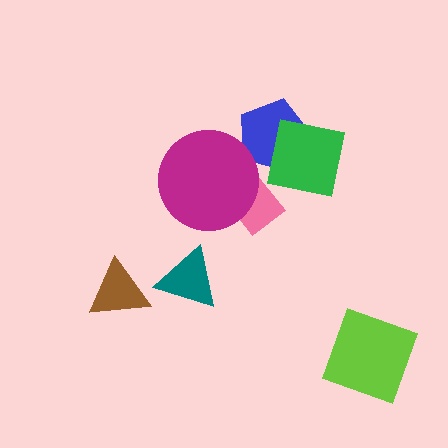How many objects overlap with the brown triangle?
0 objects overlap with the brown triangle.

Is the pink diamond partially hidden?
Yes, it is partially covered by another shape.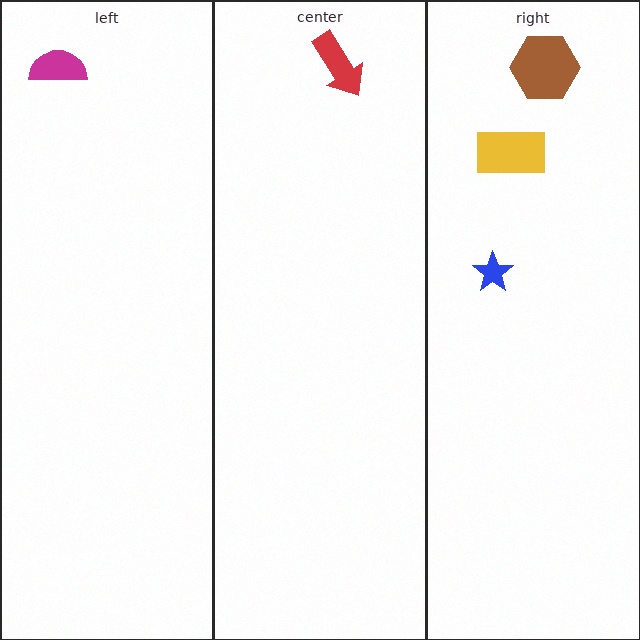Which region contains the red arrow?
The center region.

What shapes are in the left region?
The magenta semicircle.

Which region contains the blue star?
The right region.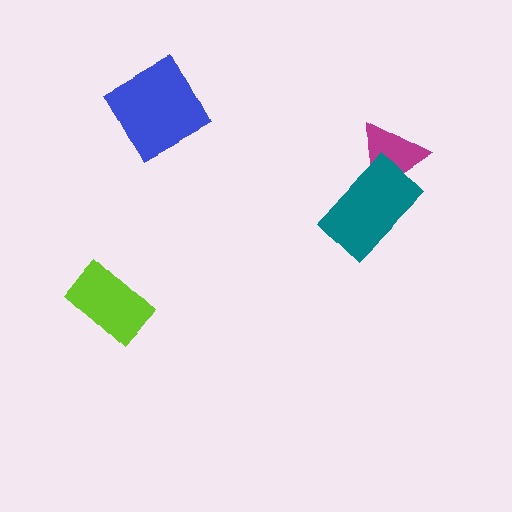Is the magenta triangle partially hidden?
Yes, it is partially covered by another shape.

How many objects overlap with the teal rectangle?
1 object overlaps with the teal rectangle.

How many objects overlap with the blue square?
0 objects overlap with the blue square.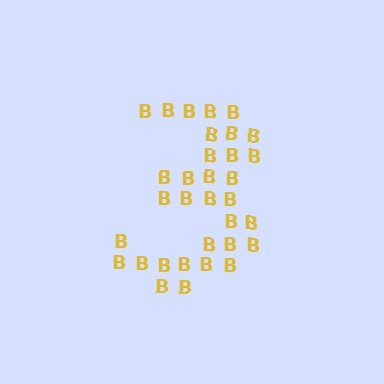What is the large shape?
The large shape is the digit 3.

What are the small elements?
The small elements are letter B's.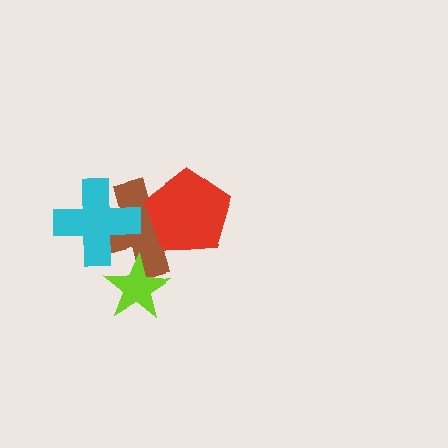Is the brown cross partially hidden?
Yes, it is partially covered by another shape.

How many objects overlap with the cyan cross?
1 object overlaps with the cyan cross.